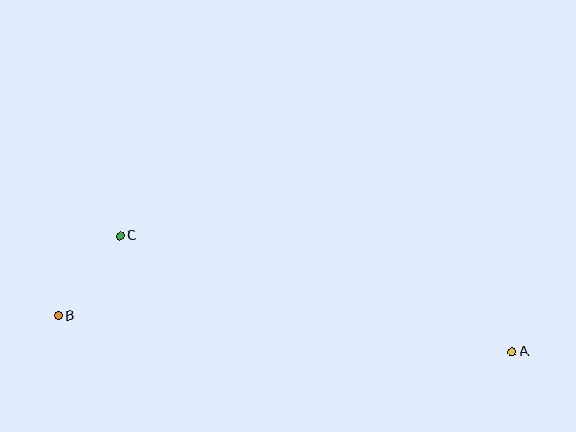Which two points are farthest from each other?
Points A and B are farthest from each other.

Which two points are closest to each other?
Points B and C are closest to each other.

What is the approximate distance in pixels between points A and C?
The distance between A and C is approximately 409 pixels.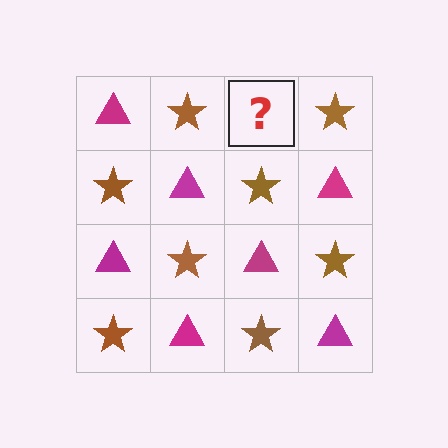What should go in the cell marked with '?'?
The missing cell should contain a magenta triangle.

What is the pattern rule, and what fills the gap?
The rule is that it alternates magenta triangle and brown star in a checkerboard pattern. The gap should be filled with a magenta triangle.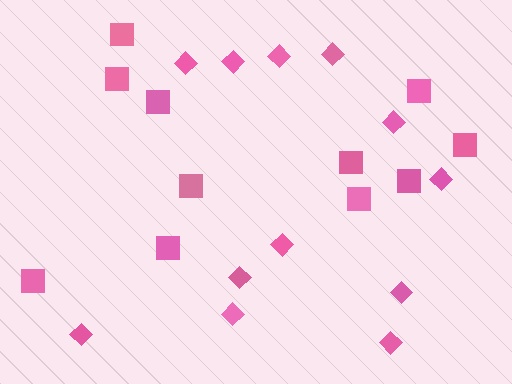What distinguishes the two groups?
There are 2 groups: one group of squares (11) and one group of diamonds (12).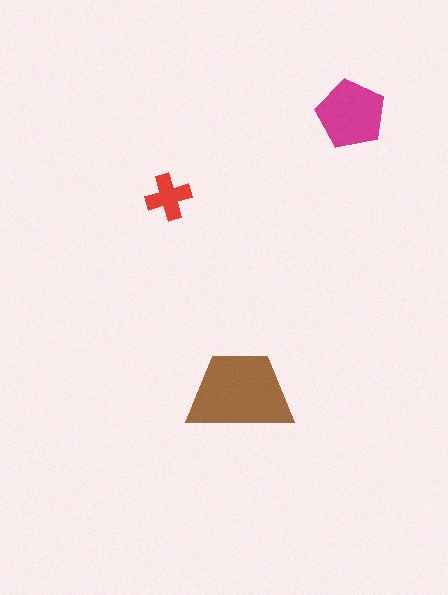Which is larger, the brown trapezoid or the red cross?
The brown trapezoid.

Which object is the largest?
The brown trapezoid.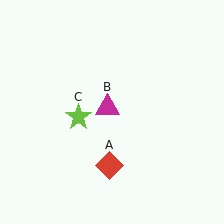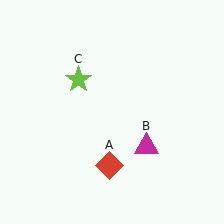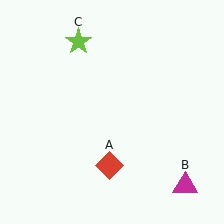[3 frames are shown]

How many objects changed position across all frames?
2 objects changed position: magenta triangle (object B), lime star (object C).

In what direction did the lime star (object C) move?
The lime star (object C) moved up.